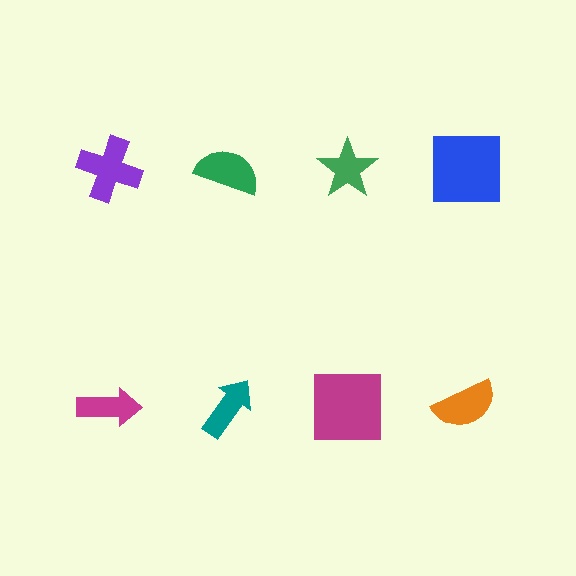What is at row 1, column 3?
A green star.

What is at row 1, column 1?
A purple cross.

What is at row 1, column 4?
A blue square.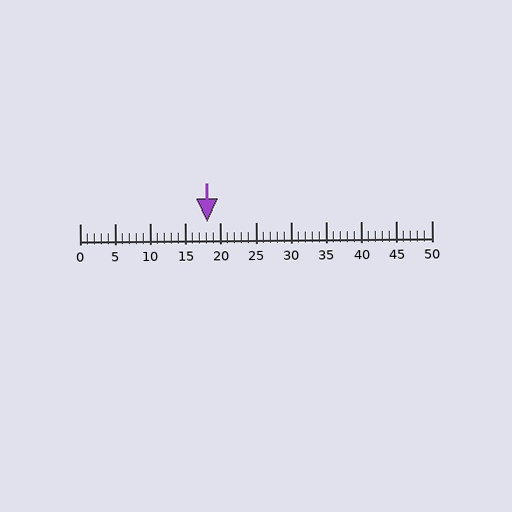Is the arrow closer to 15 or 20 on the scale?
The arrow is closer to 20.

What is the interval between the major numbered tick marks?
The major tick marks are spaced 5 units apart.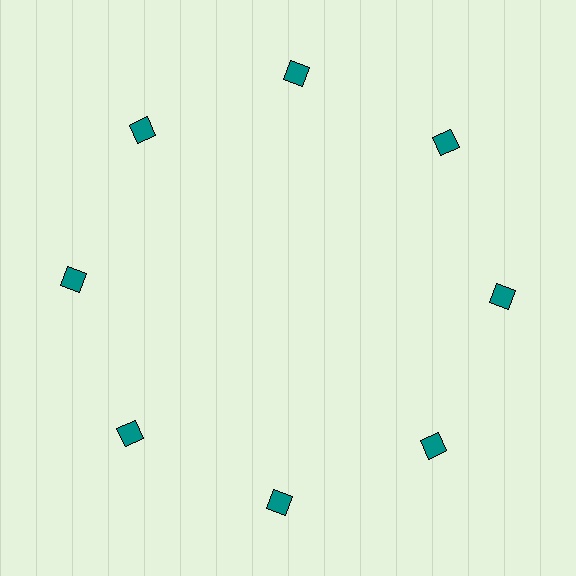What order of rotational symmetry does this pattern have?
This pattern has 8-fold rotational symmetry.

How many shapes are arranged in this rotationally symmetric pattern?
There are 8 shapes, arranged in 8 groups of 1.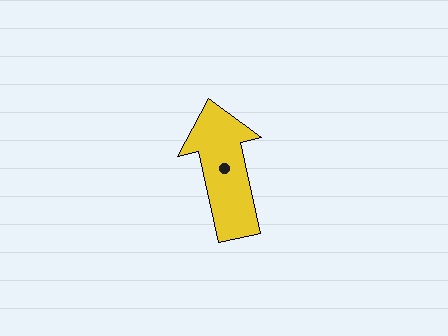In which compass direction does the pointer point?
North.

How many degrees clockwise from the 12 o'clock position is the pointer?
Approximately 348 degrees.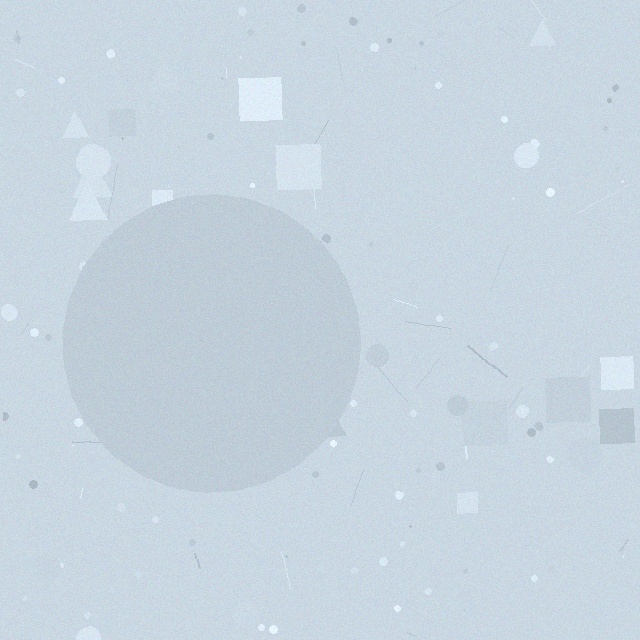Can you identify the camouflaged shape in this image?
The camouflaged shape is a circle.